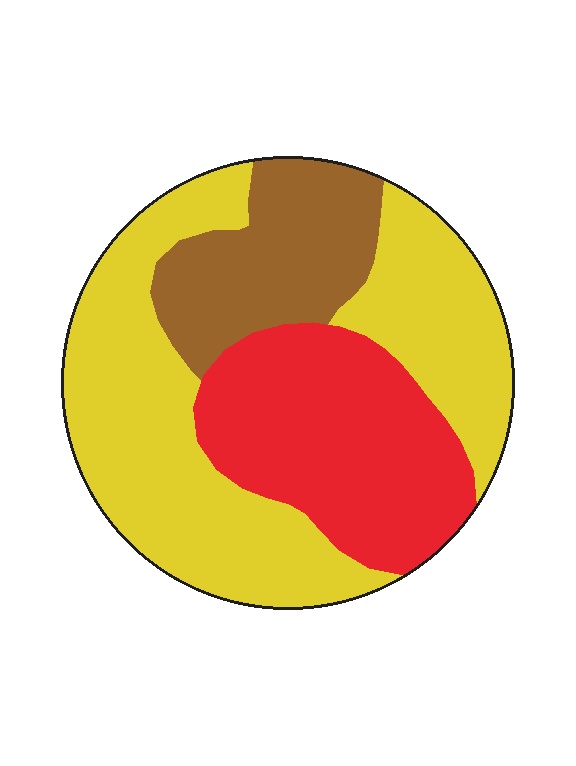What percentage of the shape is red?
Red covers about 30% of the shape.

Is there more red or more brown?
Red.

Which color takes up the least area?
Brown, at roughly 20%.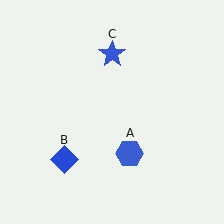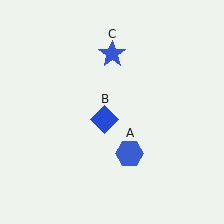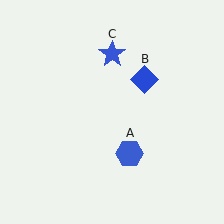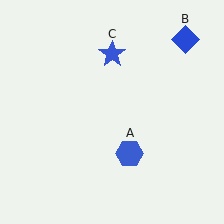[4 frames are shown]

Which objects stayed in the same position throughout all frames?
Blue hexagon (object A) and blue star (object C) remained stationary.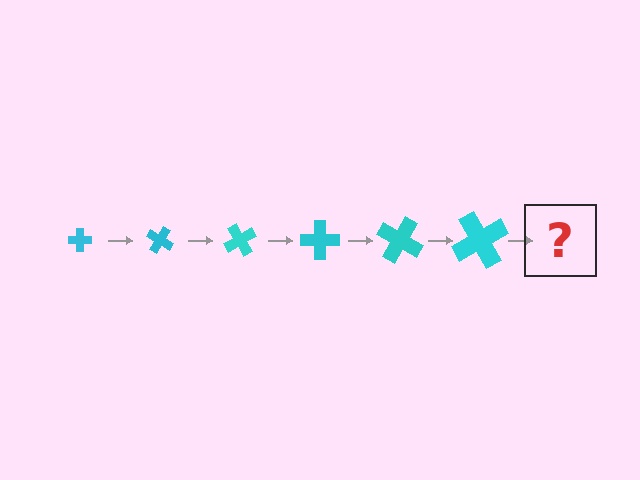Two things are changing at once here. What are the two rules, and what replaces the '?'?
The two rules are that the cross grows larger each step and it rotates 30 degrees each step. The '?' should be a cross, larger than the previous one and rotated 180 degrees from the start.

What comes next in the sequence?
The next element should be a cross, larger than the previous one and rotated 180 degrees from the start.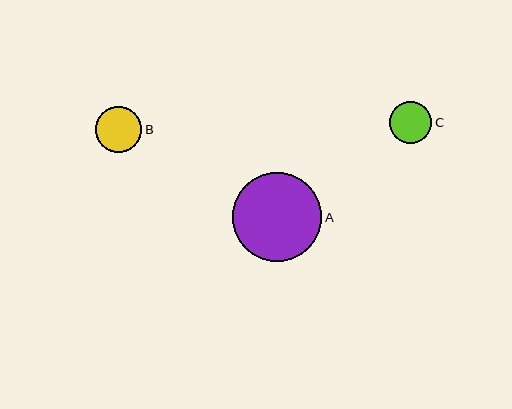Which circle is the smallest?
Circle C is the smallest with a size of approximately 42 pixels.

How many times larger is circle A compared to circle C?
Circle A is approximately 2.1 times the size of circle C.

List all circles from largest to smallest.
From largest to smallest: A, B, C.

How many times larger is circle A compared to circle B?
Circle A is approximately 2.0 times the size of circle B.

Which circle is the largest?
Circle A is the largest with a size of approximately 89 pixels.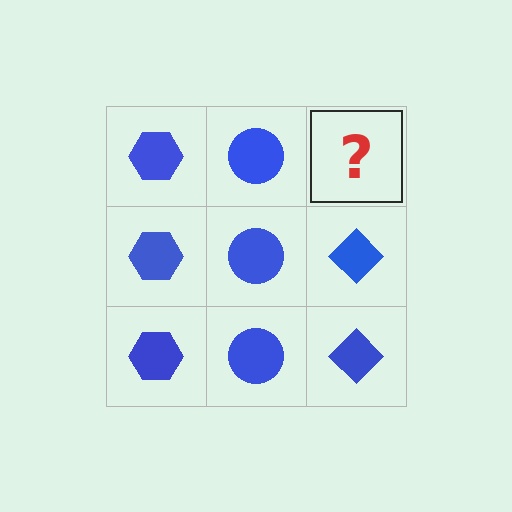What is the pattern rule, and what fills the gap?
The rule is that each column has a consistent shape. The gap should be filled with a blue diamond.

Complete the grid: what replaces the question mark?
The question mark should be replaced with a blue diamond.